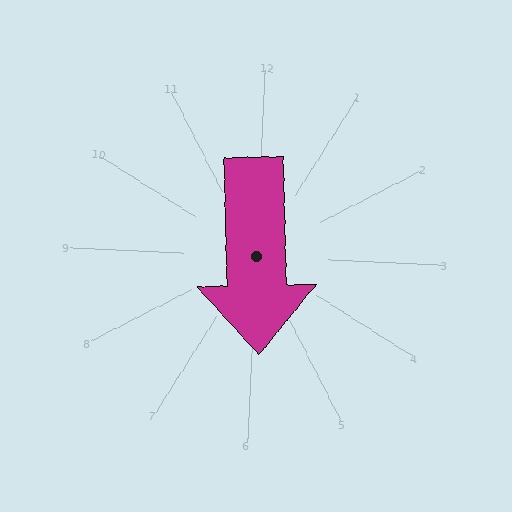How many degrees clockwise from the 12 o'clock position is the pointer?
Approximately 176 degrees.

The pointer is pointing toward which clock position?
Roughly 6 o'clock.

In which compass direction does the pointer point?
South.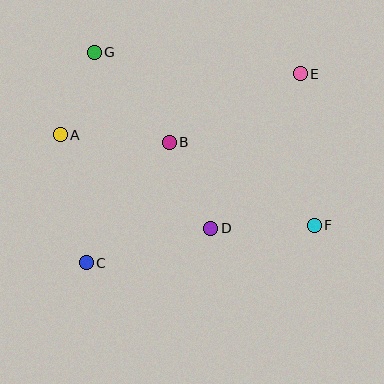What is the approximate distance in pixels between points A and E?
The distance between A and E is approximately 248 pixels.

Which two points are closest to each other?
Points A and G are closest to each other.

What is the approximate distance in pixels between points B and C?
The distance between B and C is approximately 146 pixels.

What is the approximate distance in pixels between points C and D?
The distance between C and D is approximately 129 pixels.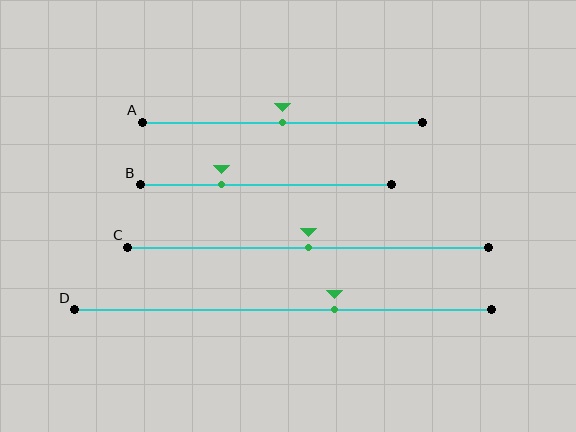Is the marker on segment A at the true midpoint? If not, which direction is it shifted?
Yes, the marker on segment A is at the true midpoint.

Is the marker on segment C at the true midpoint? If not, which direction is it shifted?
Yes, the marker on segment C is at the true midpoint.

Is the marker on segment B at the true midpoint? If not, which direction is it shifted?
No, the marker on segment B is shifted to the left by about 18% of the segment length.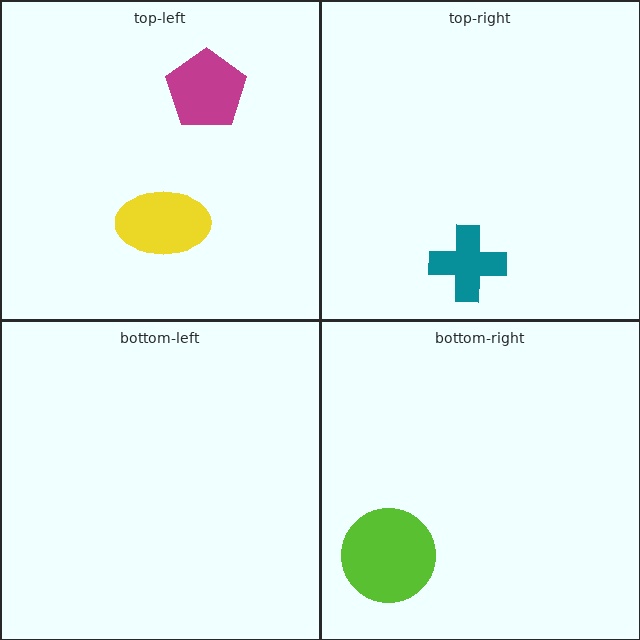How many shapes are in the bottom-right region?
1.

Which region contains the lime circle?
The bottom-right region.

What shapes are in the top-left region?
The yellow ellipse, the magenta pentagon.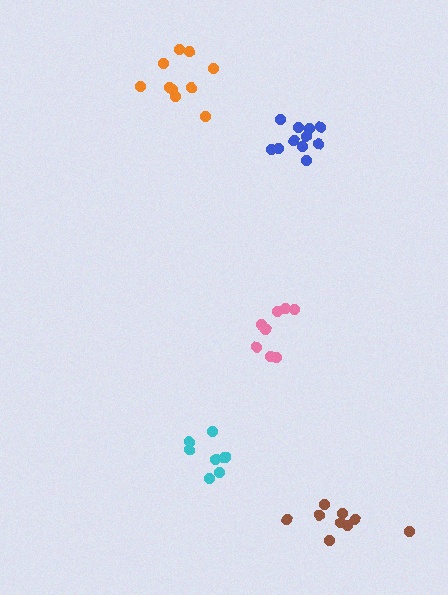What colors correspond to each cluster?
The clusters are colored: pink, orange, cyan, blue, brown.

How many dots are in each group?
Group 1: 8 dots, Group 2: 10 dots, Group 3: 8 dots, Group 4: 11 dots, Group 5: 9 dots (46 total).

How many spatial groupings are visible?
There are 5 spatial groupings.